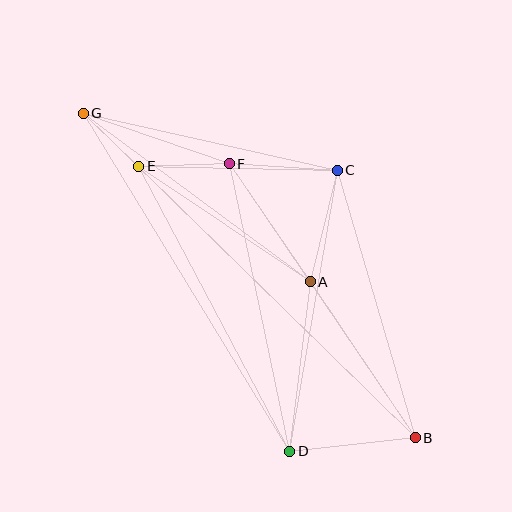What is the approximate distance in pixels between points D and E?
The distance between D and E is approximately 322 pixels.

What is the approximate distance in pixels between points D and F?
The distance between D and F is approximately 294 pixels.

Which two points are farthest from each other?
Points B and G are farthest from each other.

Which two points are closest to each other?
Points E and G are closest to each other.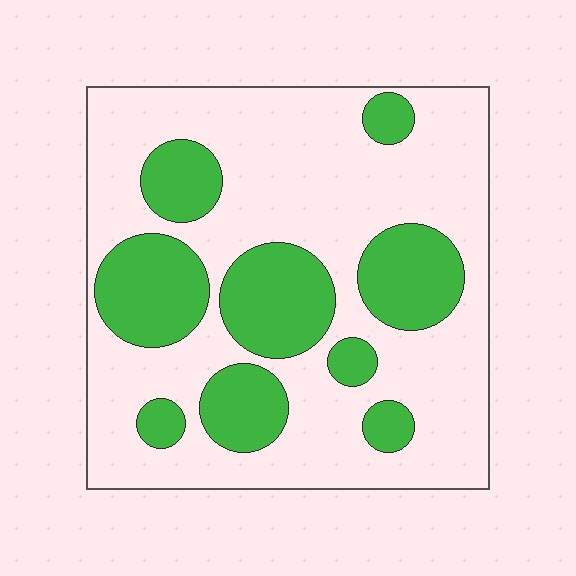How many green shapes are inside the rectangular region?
9.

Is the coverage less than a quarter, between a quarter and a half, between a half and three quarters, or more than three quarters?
Between a quarter and a half.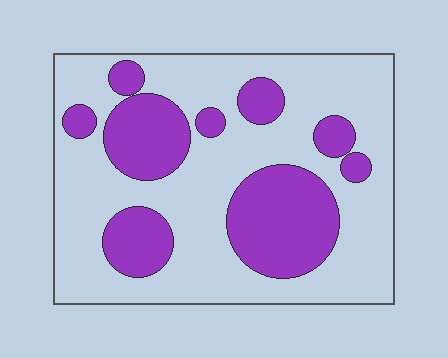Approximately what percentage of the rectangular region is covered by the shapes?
Approximately 30%.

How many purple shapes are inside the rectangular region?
9.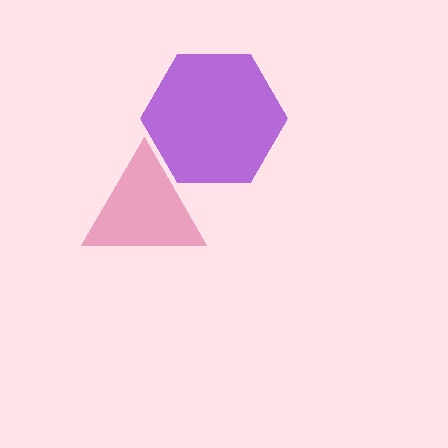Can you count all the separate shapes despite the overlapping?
Yes, there are 2 separate shapes.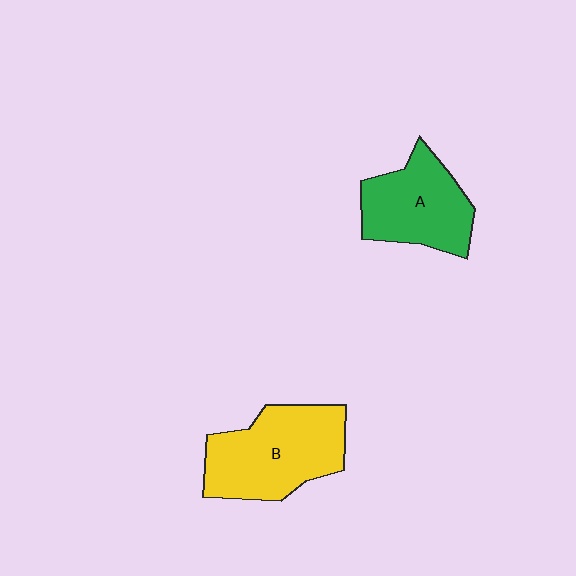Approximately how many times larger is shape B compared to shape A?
Approximately 1.3 times.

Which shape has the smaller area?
Shape A (green).